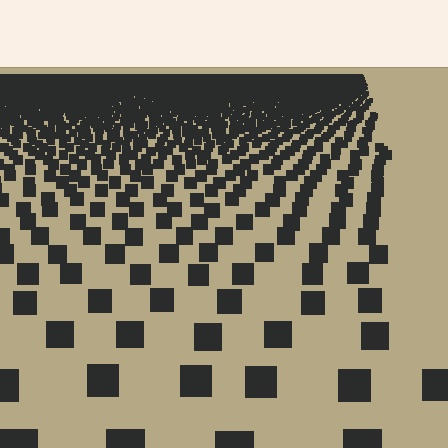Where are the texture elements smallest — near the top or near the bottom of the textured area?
Near the top.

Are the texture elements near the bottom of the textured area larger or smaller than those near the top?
Larger. Near the bottom, elements are closer to the viewer and appear at a bigger on-screen size.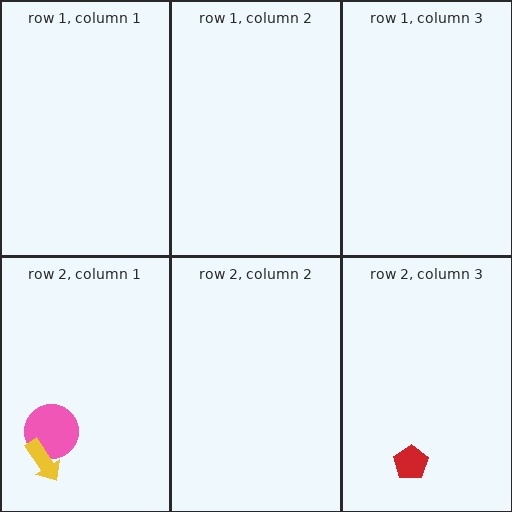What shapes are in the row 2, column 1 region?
The pink circle, the yellow arrow.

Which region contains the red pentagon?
The row 2, column 3 region.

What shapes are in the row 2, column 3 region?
The red pentagon.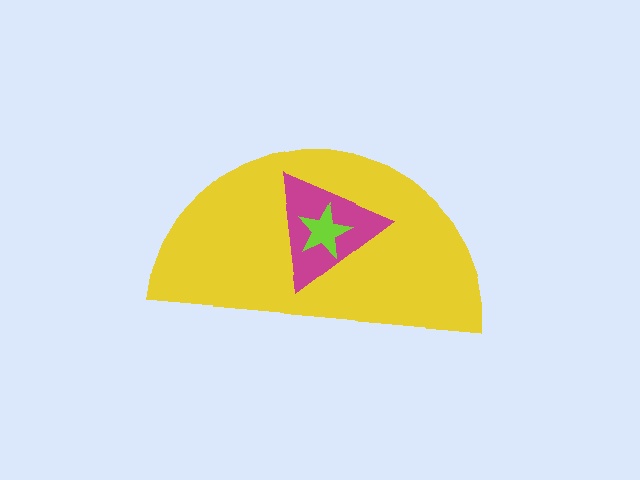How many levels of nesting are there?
3.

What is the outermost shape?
The yellow semicircle.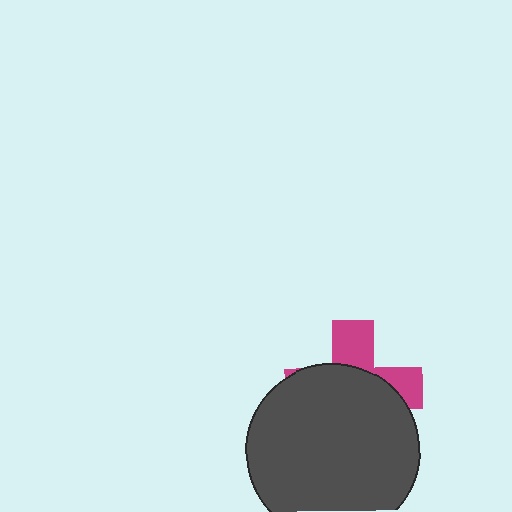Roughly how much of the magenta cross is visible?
A small part of it is visible (roughly 33%).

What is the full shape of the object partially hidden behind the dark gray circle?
The partially hidden object is a magenta cross.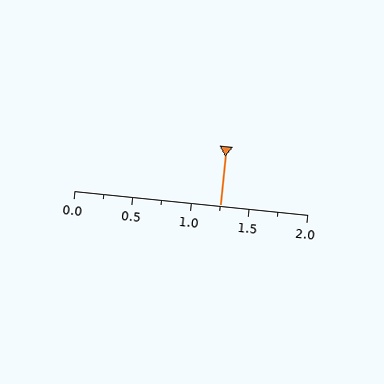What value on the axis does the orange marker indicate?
The marker indicates approximately 1.25.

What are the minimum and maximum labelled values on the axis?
The axis runs from 0.0 to 2.0.